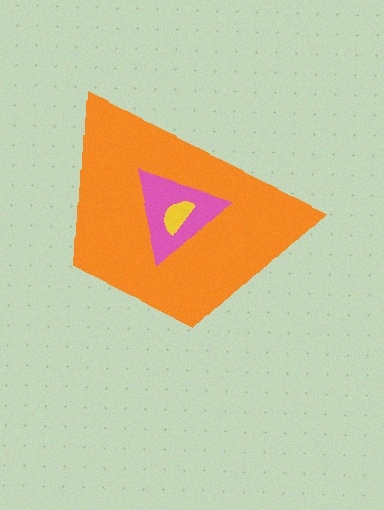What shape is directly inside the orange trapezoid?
The pink triangle.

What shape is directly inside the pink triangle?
The yellow semicircle.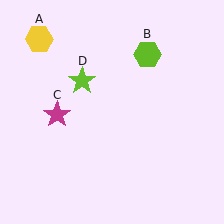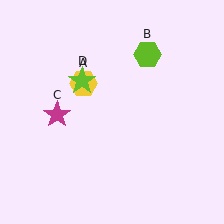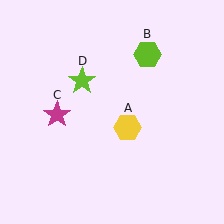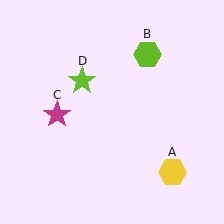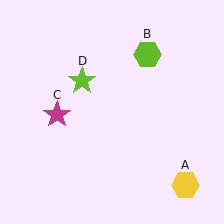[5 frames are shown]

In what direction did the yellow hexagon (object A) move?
The yellow hexagon (object A) moved down and to the right.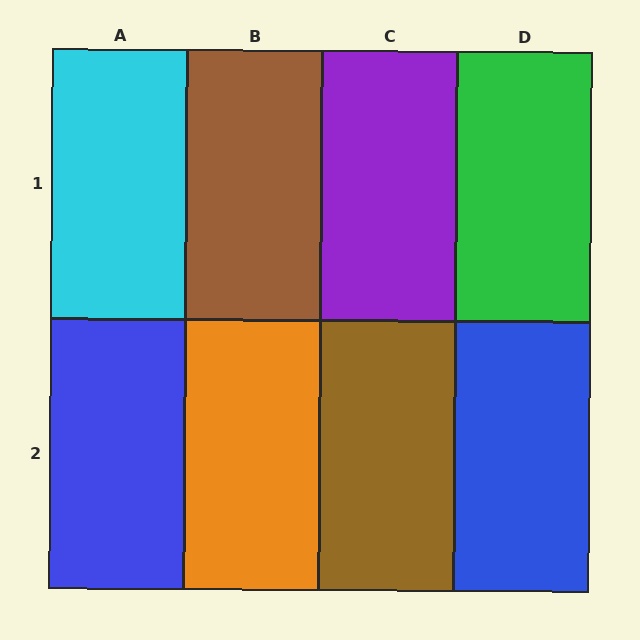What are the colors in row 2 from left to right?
Blue, orange, brown, blue.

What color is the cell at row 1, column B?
Brown.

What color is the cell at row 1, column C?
Purple.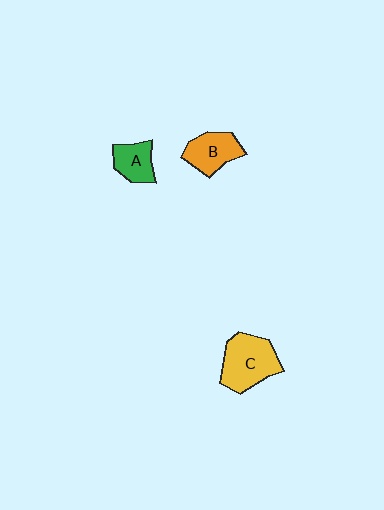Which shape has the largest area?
Shape C (yellow).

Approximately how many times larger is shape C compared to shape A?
Approximately 1.8 times.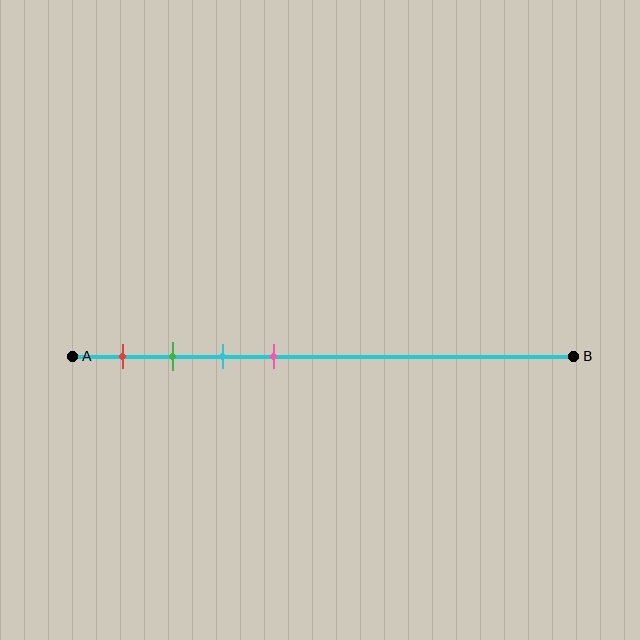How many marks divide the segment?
There are 4 marks dividing the segment.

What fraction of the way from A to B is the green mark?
The green mark is approximately 20% (0.2) of the way from A to B.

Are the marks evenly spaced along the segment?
Yes, the marks are approximately evenly spaced.